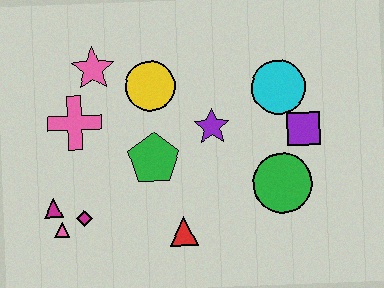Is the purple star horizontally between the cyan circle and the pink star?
Yes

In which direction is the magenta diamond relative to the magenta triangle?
The magenta diamond is to the right of the magenta triangle.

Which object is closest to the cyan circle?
The purple square is closest to the cyan circle.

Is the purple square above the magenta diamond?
Yes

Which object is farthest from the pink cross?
The purple square is farthest from the pink cross.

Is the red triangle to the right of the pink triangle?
Yes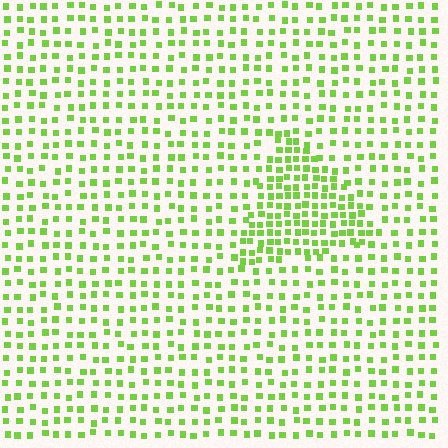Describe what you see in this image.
The image contains small lime elements arranged at two different densities. A triangle-shaped region is visible where the elements are more densely packed than the surrounding area.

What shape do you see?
I see a triangle.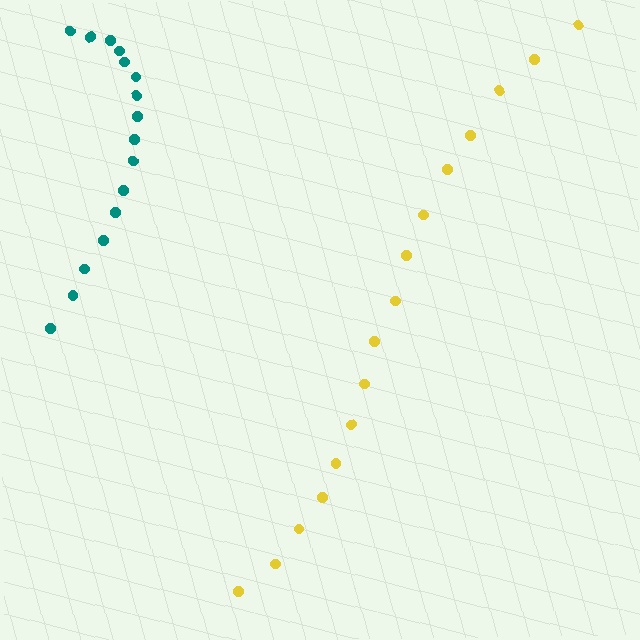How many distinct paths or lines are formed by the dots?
There are 2 distinct paths.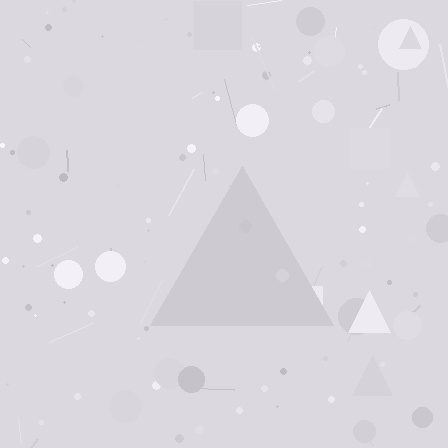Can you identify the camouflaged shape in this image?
The camouflaged shape is a triangle.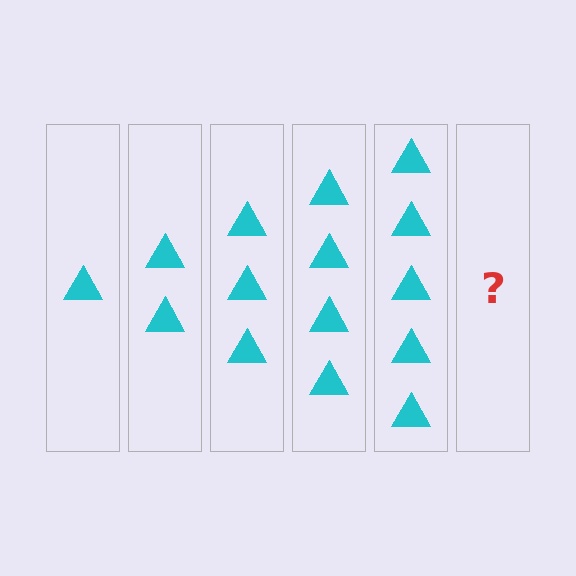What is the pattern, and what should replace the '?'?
The pattern is that each step adds one more triangle. The '?' should be 6 triangles.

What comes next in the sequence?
The next element should be 6 triangles.